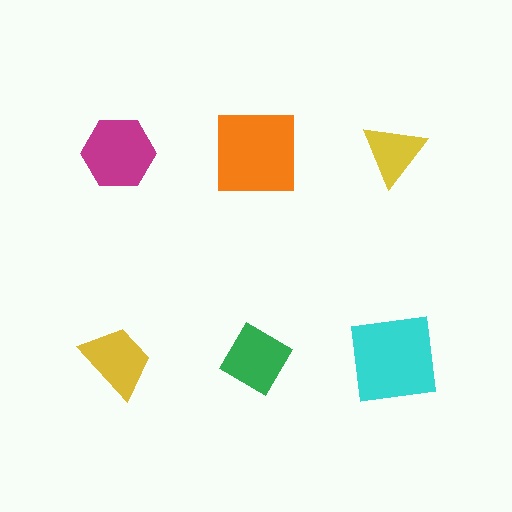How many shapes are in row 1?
3 shapes.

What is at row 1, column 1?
A magenta hexagon.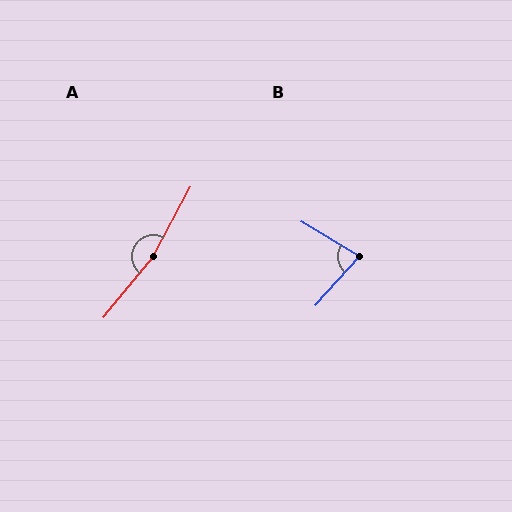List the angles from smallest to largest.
B (79°), A (169°).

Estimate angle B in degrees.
Approximately 79 degrees.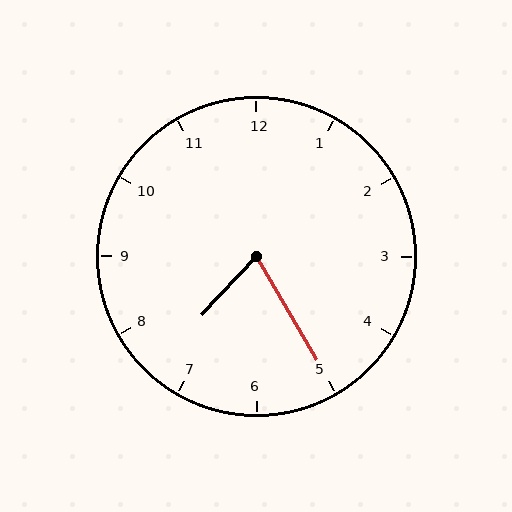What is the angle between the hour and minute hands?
Approximately 72 degrees.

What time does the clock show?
7:25.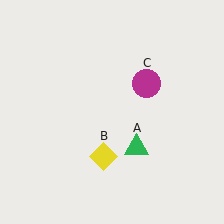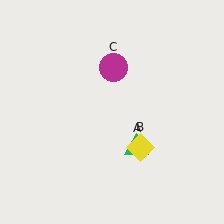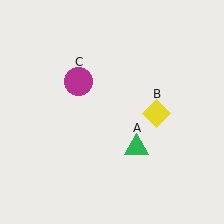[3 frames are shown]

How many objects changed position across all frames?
2 objects changed position: yellow diamond (object B), magenta circle (object C).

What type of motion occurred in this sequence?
The yellow diamond (object B), magenta circle (object C) rotated counterclockwise around the center of the scene.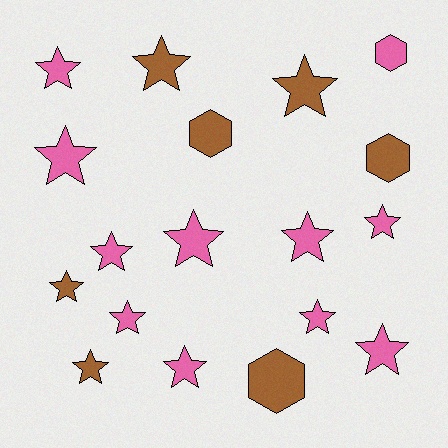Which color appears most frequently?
Pink, with 11 objects.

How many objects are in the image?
There are 18 objects.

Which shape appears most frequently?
Star, with 14 objects.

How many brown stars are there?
There are 4 brown stars.